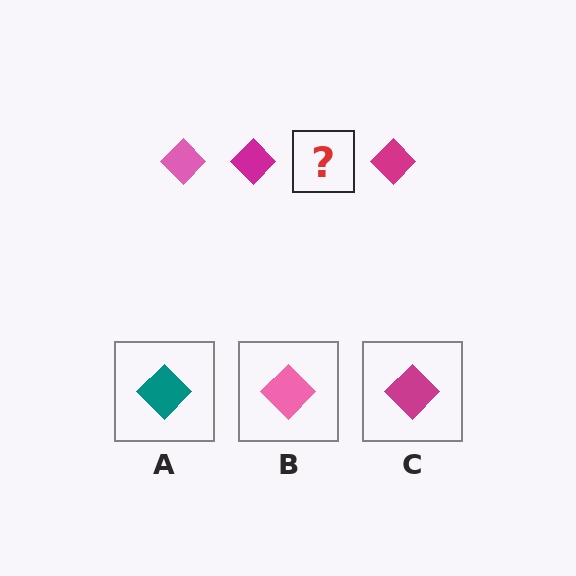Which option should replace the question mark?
Option B.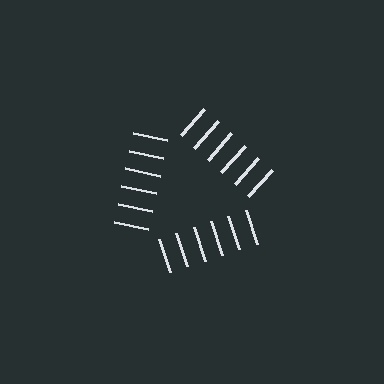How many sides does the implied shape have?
3 sides — the line-ends trace a triangle.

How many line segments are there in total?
18 — 6 along each of the 3 edges.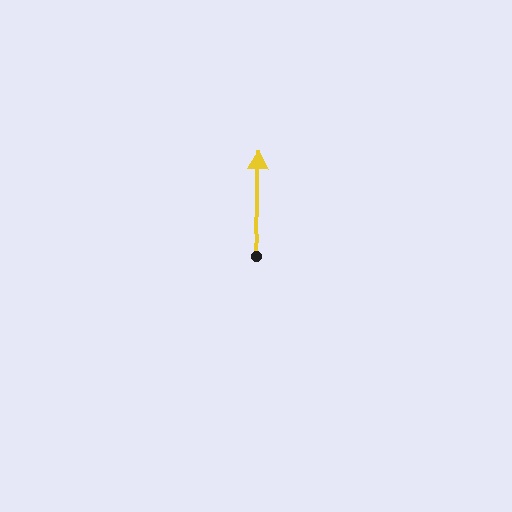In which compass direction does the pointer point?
North.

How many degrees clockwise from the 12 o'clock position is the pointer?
Approximately 2 degrees.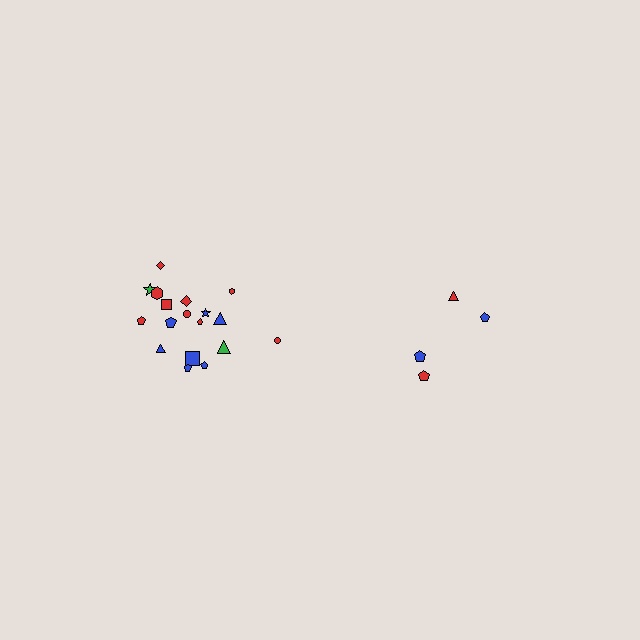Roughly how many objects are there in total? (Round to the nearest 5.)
Roughly 20 objects in total.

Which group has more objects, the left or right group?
The left group.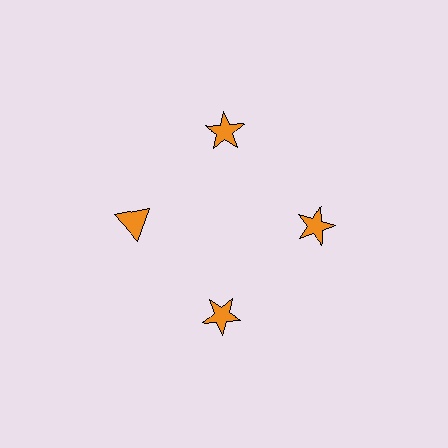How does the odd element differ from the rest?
It has a different shape: triangle instead of star.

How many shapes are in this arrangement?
There are 4 shapes arranged in a ring pattern.